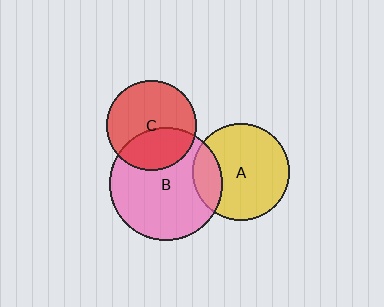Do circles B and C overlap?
Yes.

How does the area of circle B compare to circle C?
Approximately 1.6 times.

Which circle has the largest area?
Circle B (pink).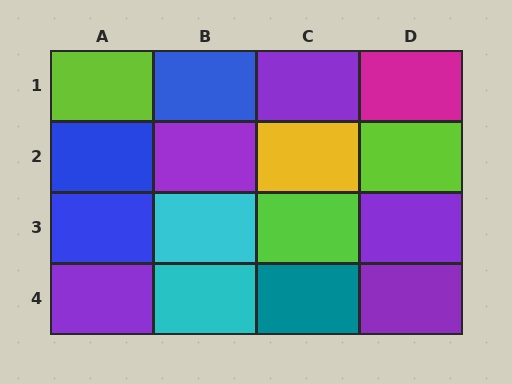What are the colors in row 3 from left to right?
Blue, cyan, lime, purple.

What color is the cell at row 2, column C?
Yellow.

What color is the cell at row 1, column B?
Blue.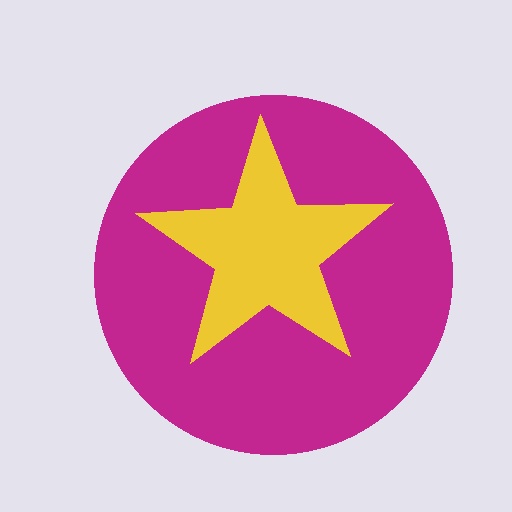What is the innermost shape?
The yellow star.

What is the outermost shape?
The magenta circle.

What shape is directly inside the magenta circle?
The yellow star.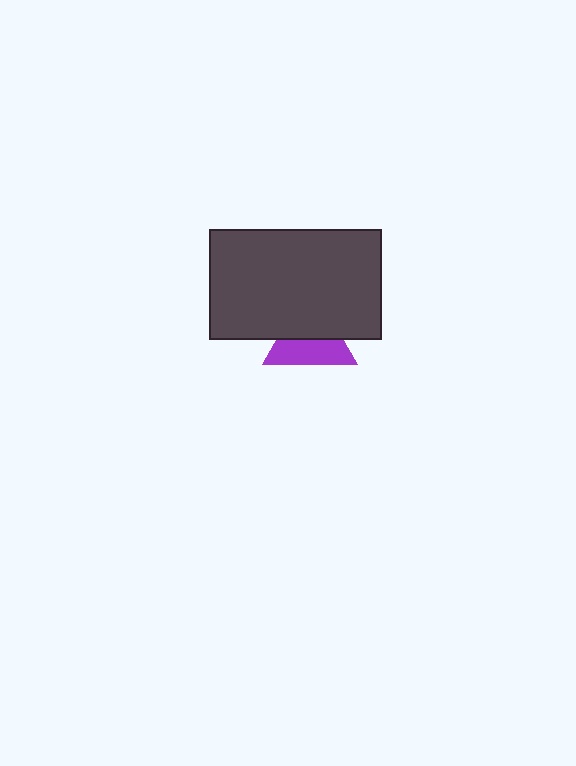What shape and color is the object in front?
The object in front is a dark gray rectangle.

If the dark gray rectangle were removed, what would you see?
You would see the complete purple triangle.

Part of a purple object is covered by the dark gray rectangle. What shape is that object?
It is a triangle.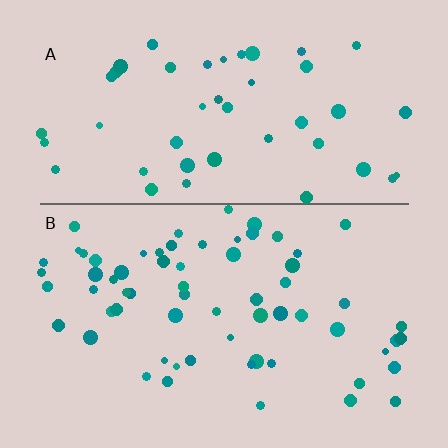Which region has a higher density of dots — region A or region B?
B (the bottom).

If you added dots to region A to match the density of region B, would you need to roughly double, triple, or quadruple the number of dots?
Approximately double.